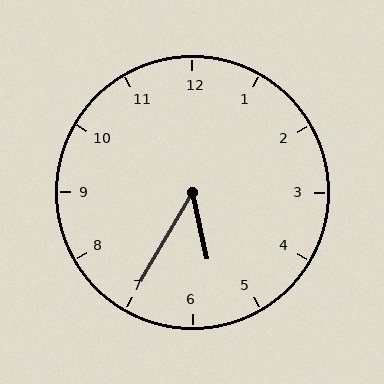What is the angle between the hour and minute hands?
Approximately 42 degrees.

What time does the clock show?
5:35.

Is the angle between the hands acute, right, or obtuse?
It is acute.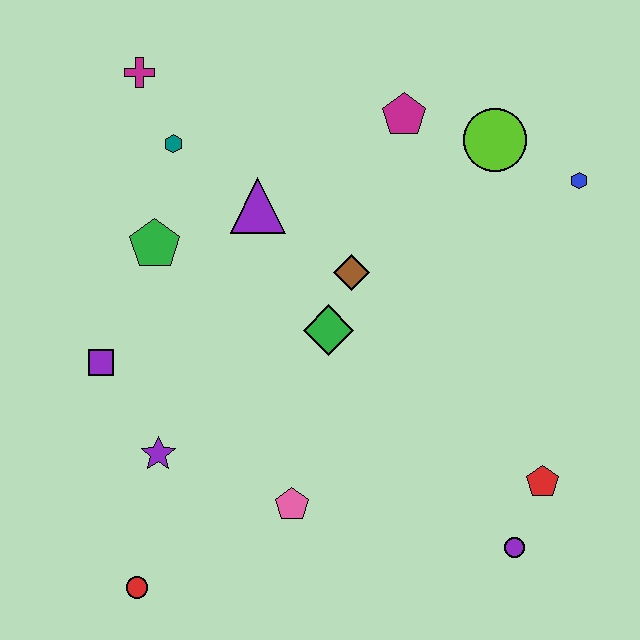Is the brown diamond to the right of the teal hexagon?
Yes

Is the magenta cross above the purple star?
Yes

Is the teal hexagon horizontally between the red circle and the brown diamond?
Yes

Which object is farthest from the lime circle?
The red circle is farthest from the lime circle.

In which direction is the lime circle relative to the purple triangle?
The lime circle is to the right of the purple triangle.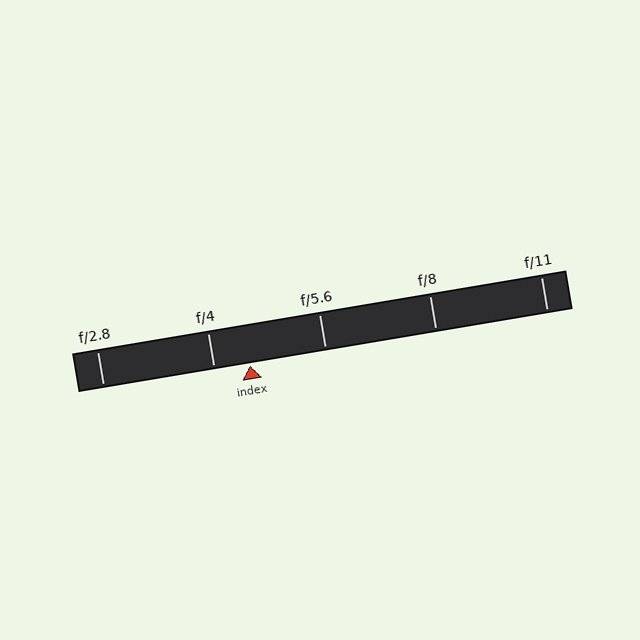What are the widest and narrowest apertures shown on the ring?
The widest aperture shown is f/2.8 and the narrowest is f/11.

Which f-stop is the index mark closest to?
The index mark is closest to f/4.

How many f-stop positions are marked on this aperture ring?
There are 5 f-stop positions marked.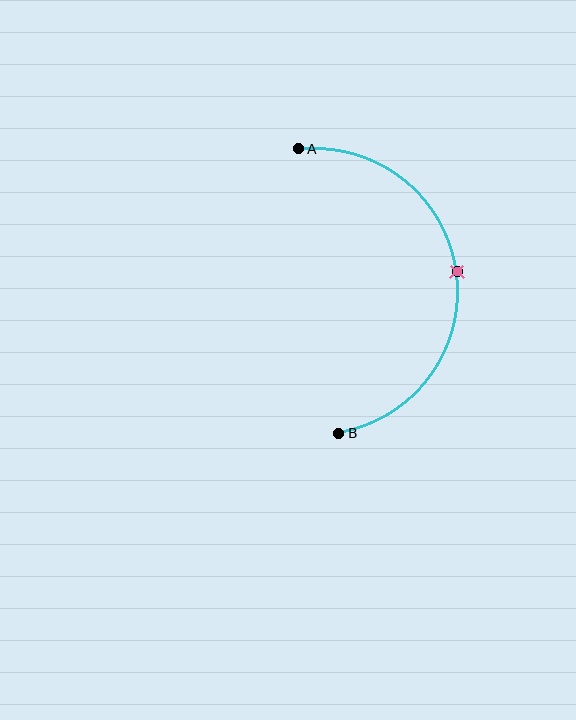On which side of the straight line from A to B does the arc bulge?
The arc bulges to the right of the straight line connecting A and B.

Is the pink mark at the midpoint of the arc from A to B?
Yes. The pink mark lies on the arc at equal arc-length from both A and B — it is the arc midpoint.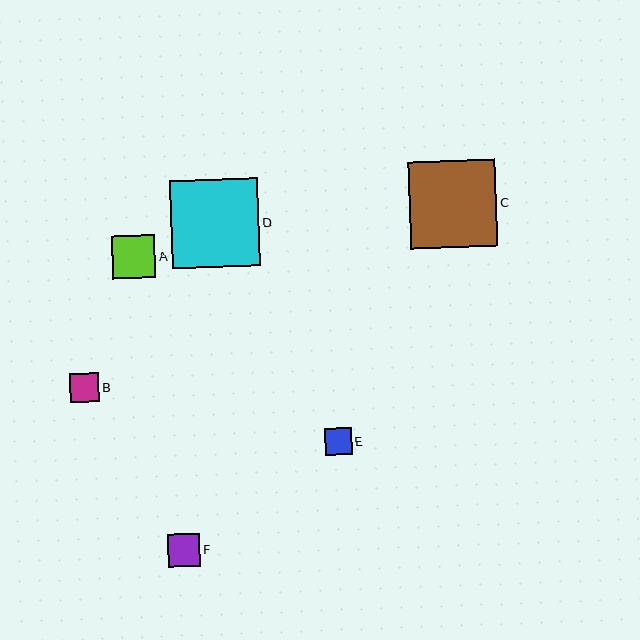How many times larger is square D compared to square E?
Square D is approximately 3.2 times the size of square E.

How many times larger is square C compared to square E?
Square C is approximately 3.2 times the size of square E.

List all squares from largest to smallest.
From largest to smallest: D, C, A, F, B, E.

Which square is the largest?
Square D is the largest with a size of approximately 88 pixels.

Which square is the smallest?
Square E is the smallest with a size of approximately 27 pixels.